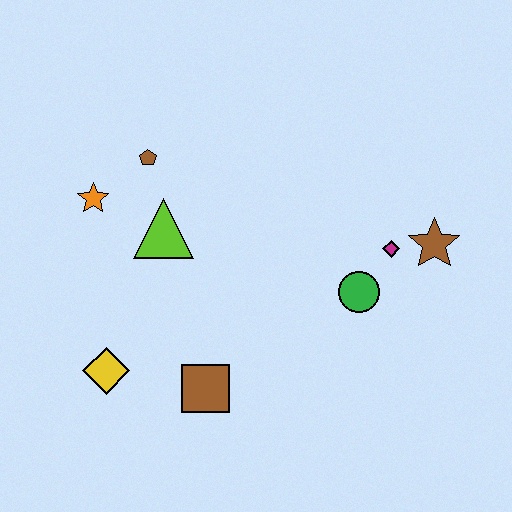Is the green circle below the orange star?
Yes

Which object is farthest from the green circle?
The orange star is farthest from the green circle.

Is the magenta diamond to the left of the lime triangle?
No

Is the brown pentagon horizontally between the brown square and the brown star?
No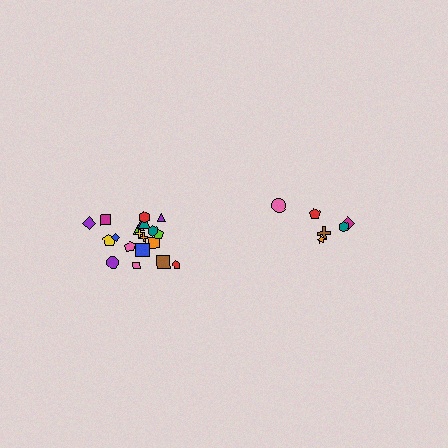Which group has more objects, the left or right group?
The left group.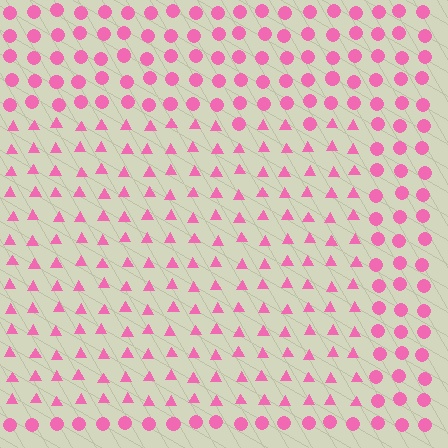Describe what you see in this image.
The image is filled with small pink elements arranged in a uniform grid. A rectangle-shaped region contains triangles, while the surrounding area contains circles. The boundary is defined purely by the change in element shape.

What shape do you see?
I see a rectangle.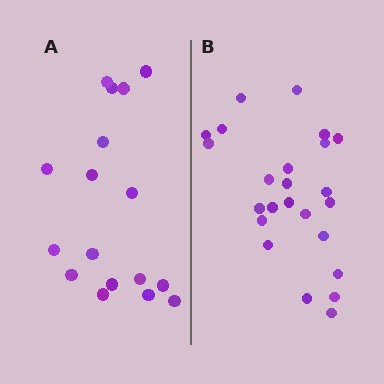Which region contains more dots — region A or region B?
Region B (the right region) has more dots.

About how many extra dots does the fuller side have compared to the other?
Region B has roughly 8 or so more dots than region A.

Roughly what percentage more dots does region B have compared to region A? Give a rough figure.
About 40% more.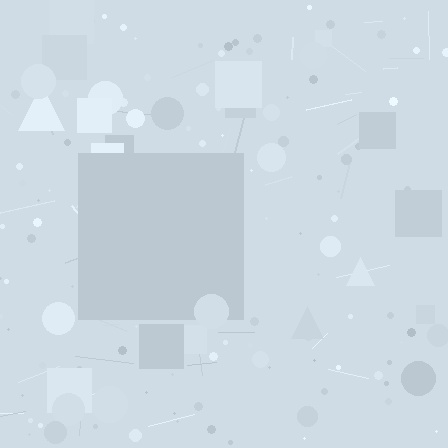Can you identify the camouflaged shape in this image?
The camouflaged shape is a square.